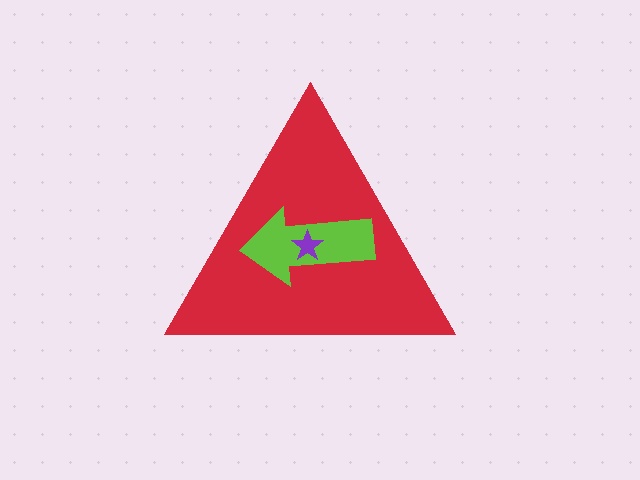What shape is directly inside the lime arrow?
The purple star.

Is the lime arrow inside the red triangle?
Yes.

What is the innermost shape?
The purple star.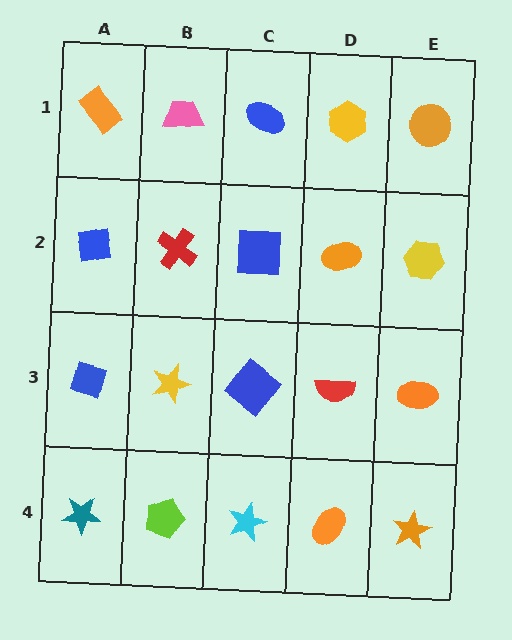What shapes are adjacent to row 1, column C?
A blue square (row 2, column C), a pink trapezoid (row 1, column B), a yellow hexagon (row 1, column D).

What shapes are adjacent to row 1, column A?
A blue square (row 2, column A), a pink trapezoid (row 1, column B).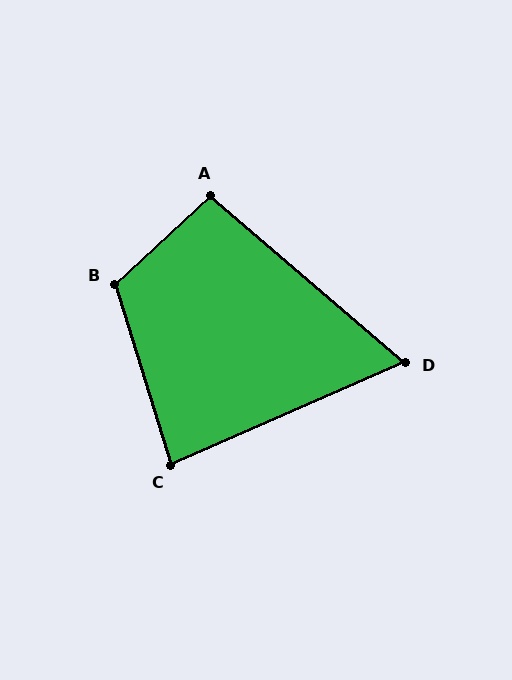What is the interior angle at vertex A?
Approximately 96 degrees (obtuse).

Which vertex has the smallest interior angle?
D, at approximately 64 degrees.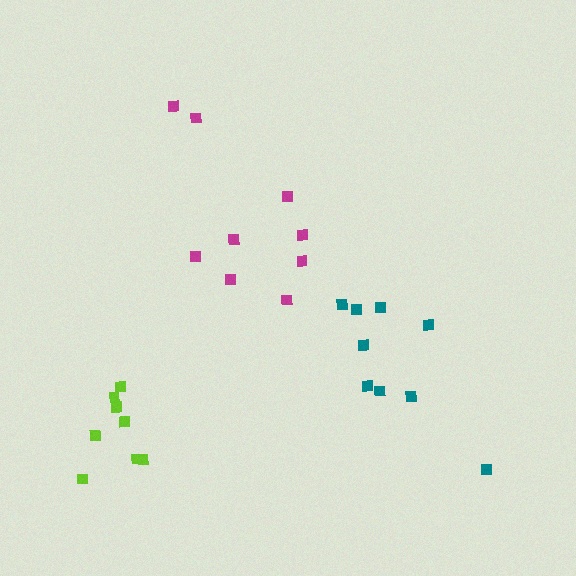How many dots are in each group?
Group 1: 8 dots, Group 2: 9 dots, Group 3: 9 dots (26 total).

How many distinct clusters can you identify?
There are 3 distinct clusters.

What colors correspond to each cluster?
The clusters are colored: lime, teal, magenta.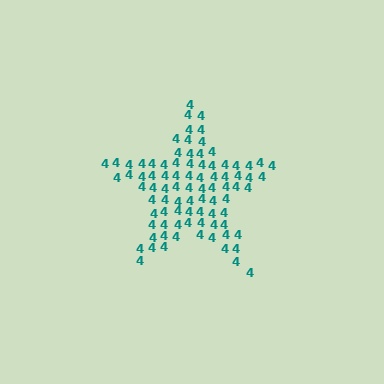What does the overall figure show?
The overall figure shows a star.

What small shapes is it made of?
It is made of small digit 4's.